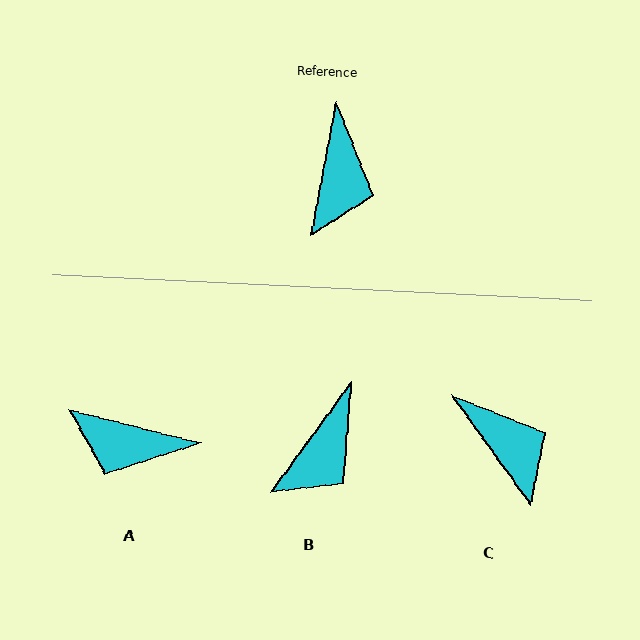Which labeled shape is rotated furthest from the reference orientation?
A, about 94 degrees away.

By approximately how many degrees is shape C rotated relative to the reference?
Approximately 46 degrees counter-clockwise.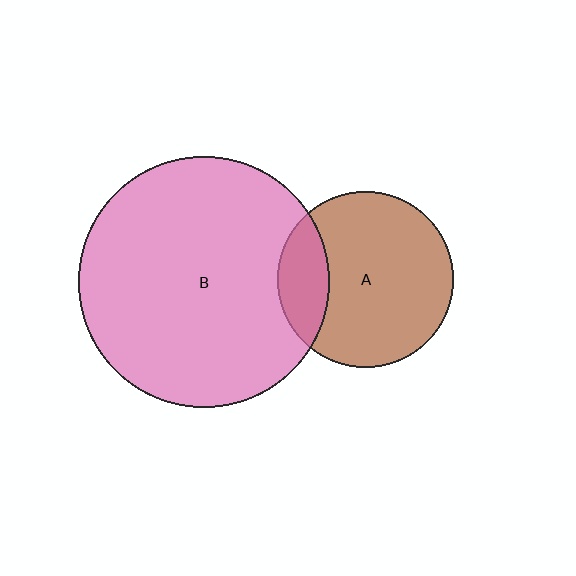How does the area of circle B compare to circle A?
Approximately 2.0 times.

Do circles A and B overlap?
Yes.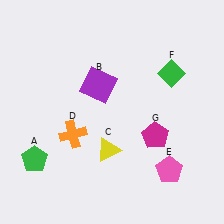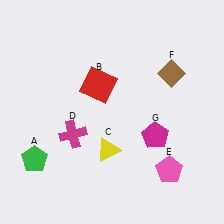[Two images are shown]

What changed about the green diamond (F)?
In Image 1, F is green. In Image 2, it changed to brown.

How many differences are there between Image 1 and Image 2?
There are 3 differences between the two images.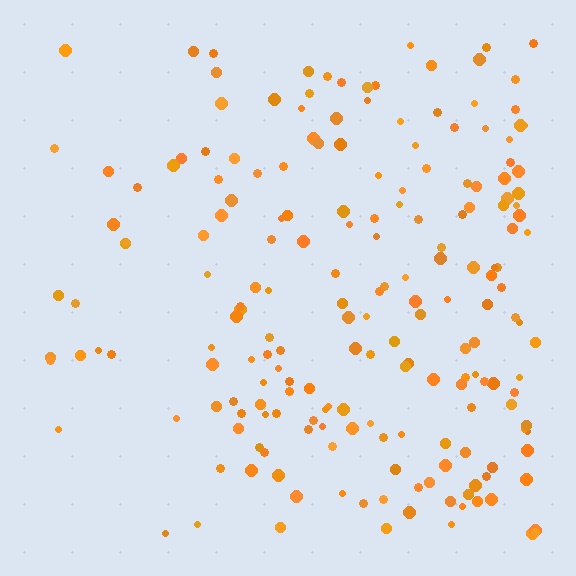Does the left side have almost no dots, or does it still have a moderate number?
Still a moderate number, just noticeably fewer than the right.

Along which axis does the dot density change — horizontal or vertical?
Horizontal.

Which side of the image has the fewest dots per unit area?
The left.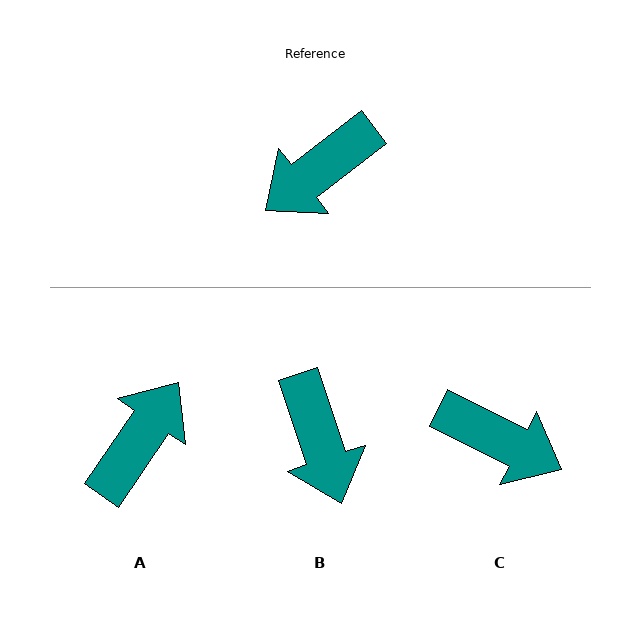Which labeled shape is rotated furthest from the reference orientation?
A, about 162 degrees away.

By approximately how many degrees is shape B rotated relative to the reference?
Approximately 71 degrees counter-clockwise.